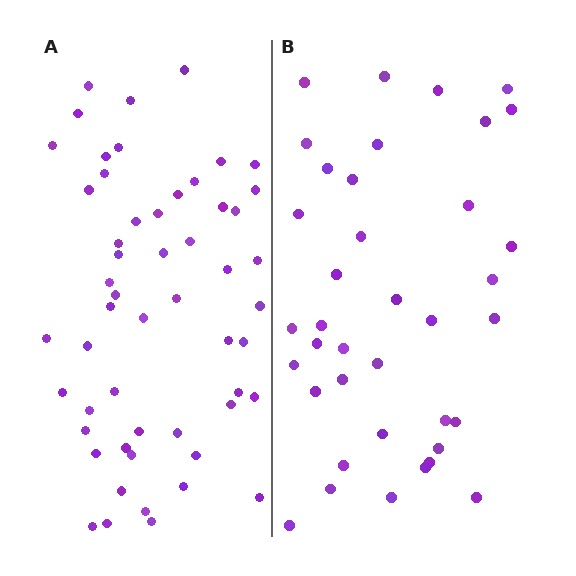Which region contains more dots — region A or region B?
Region A (the left region) has more dots.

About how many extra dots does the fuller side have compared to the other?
Region A has approximately 15 more dots than region B.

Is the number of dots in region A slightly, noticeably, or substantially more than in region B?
Region A has noticeably more, but not dramatically so. The ratio is roughly 1.4 to 1.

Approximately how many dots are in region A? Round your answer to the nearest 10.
About 50 dots. (The exact count is 54, which rounds to 50.)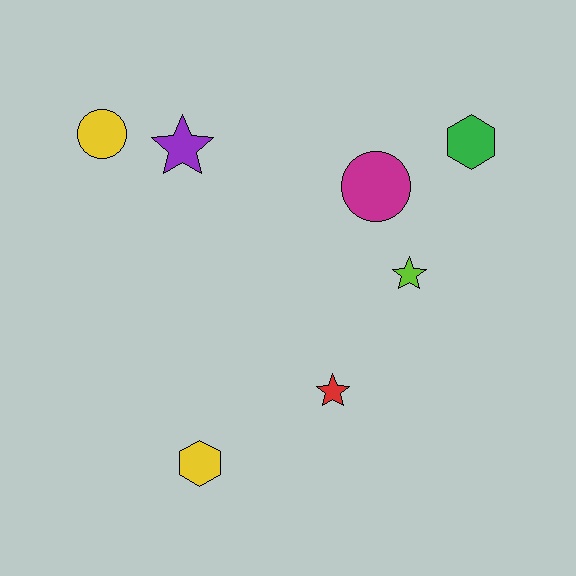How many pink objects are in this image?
There are no pink objects.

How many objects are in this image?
There are 7 objects.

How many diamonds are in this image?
There are no diamonds.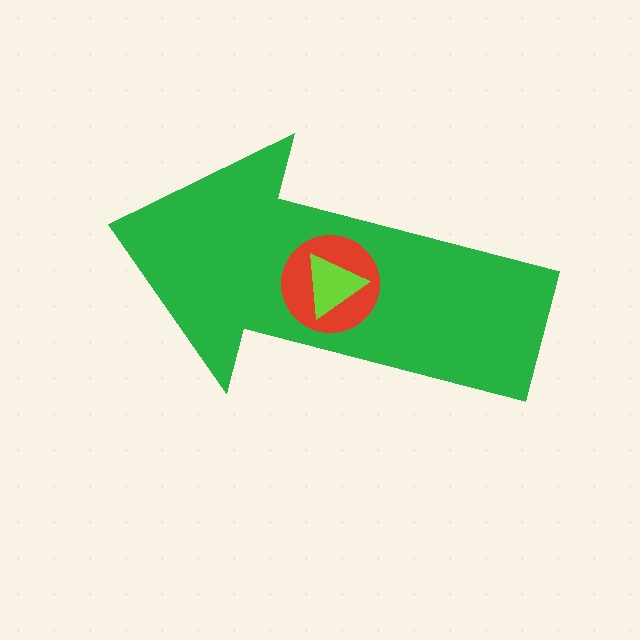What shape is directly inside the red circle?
The lime triangle.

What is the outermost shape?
The green arrow.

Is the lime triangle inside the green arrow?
Yes.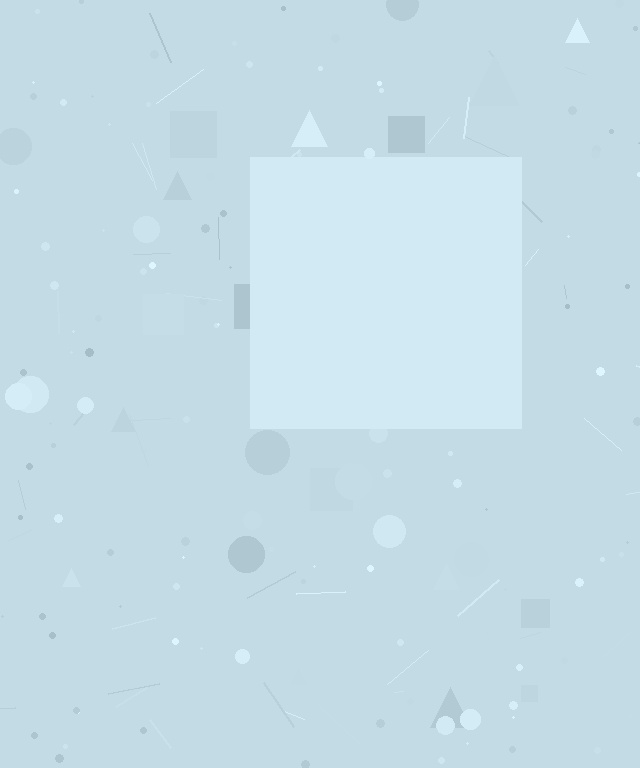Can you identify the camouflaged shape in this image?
The camouflaged shape is a square.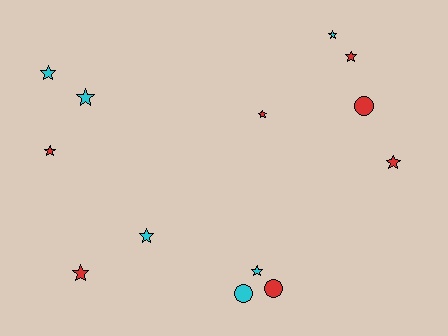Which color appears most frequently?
Red, with 7 objects.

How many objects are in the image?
There are 13 objects.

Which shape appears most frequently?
Star, with 10 objects.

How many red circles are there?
There are 2 red circles.